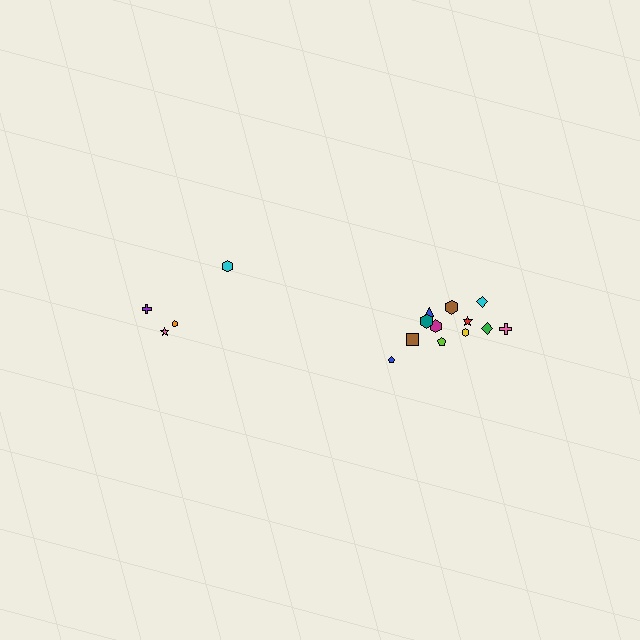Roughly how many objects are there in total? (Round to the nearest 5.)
Roughly 15 objects in total.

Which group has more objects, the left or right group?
The right group.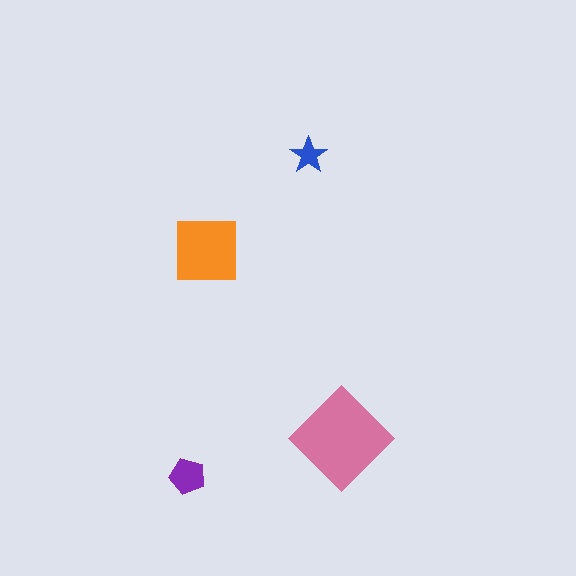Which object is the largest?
The pink diamond.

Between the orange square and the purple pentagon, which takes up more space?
The orange square.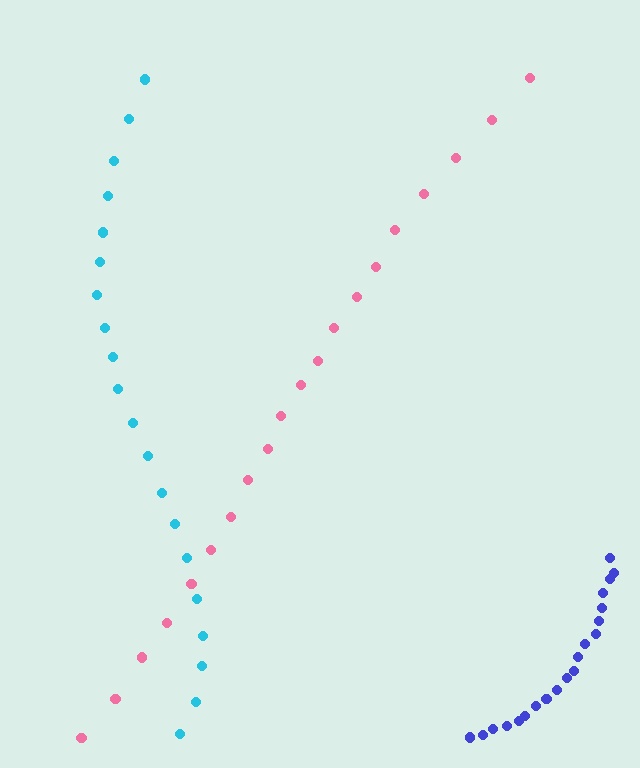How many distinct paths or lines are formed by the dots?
There are 3 distinct paths.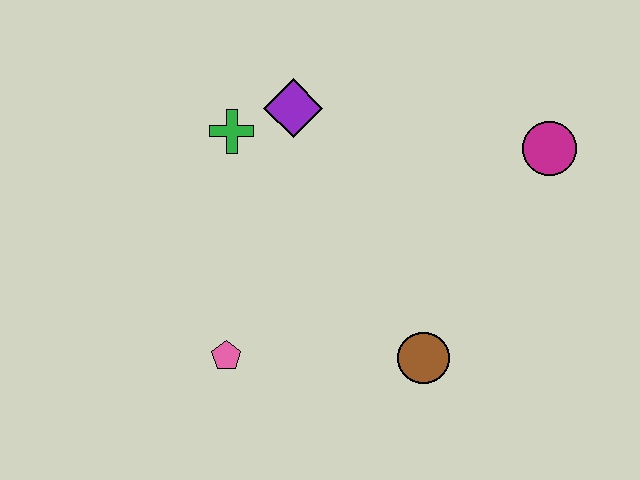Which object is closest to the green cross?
The purple diamond is closest to the green cross.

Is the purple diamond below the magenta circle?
No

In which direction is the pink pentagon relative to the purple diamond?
The pink pentagon is below the purple diamond.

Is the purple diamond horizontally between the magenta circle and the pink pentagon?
Yes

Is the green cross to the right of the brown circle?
No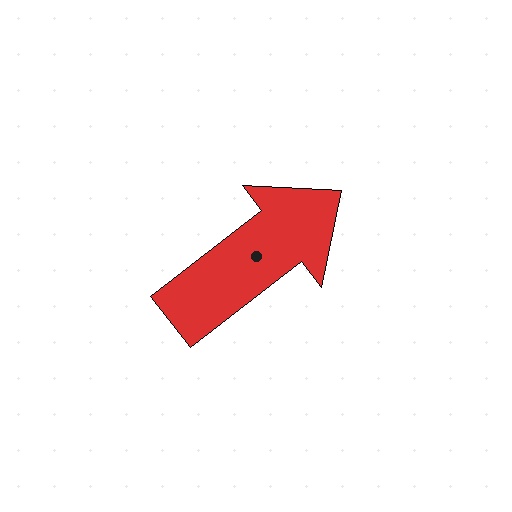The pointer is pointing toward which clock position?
Roughly 2 o'clock.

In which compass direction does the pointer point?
Northeast.